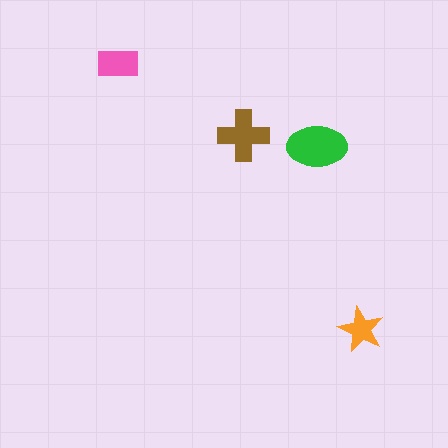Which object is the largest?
The green ellipse.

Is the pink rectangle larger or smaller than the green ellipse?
Smaller.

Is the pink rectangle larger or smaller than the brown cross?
Smaller.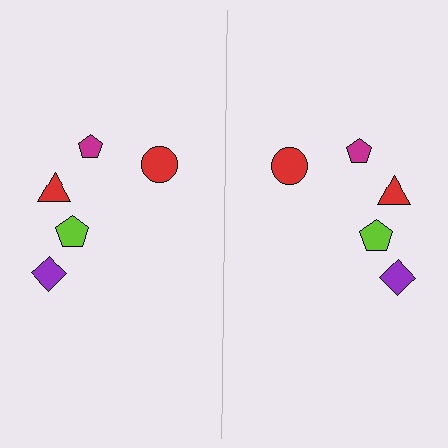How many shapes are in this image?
There are 10 shapes in this image.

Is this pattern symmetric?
Yes, this pattern has bilateral (reflection) symmetry.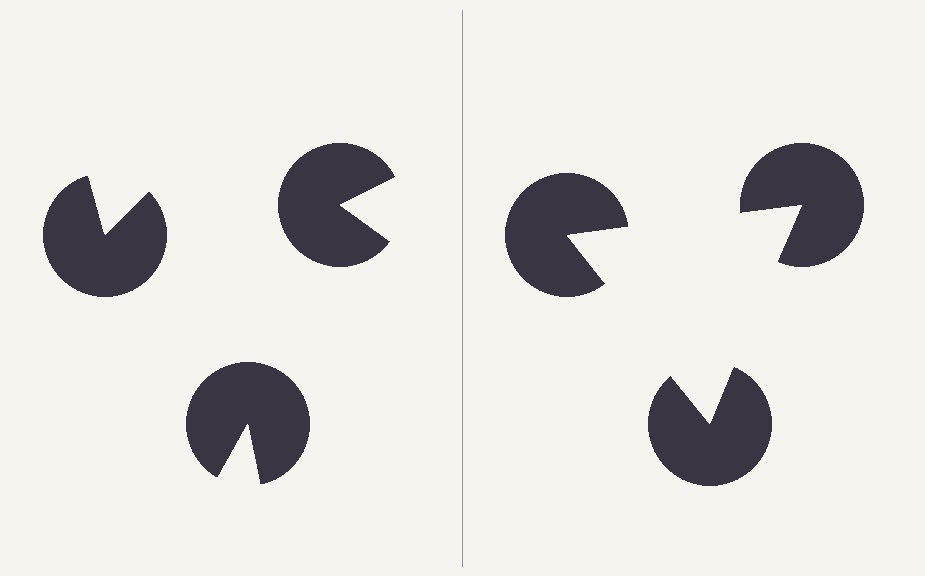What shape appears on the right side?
An illusory triangle.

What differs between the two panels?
The pac-man discs are positioned identically on both sides; only the wedge orientations differ. On the right they align to a triangle; on the left they are misaligned.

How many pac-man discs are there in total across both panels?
6 — 3 on each side.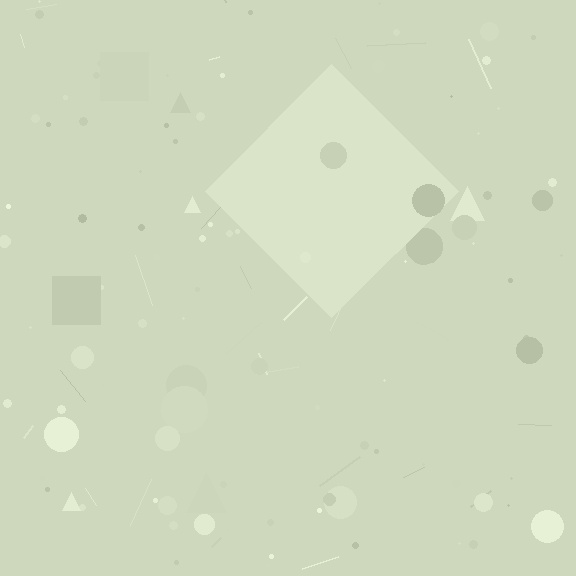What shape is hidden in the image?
A diamond is hidden in the image.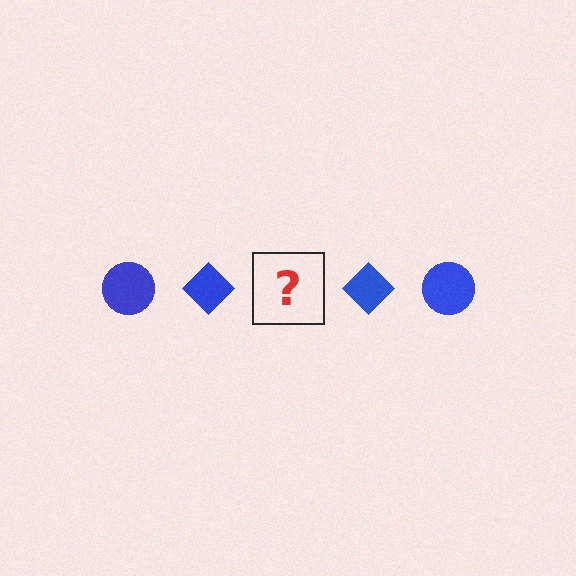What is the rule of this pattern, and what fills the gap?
The rule is that the pattern cycles through circle, diamond shapes in blue. The gap should be filled with a blue circle.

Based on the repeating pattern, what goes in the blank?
The blank should be a blue circle.